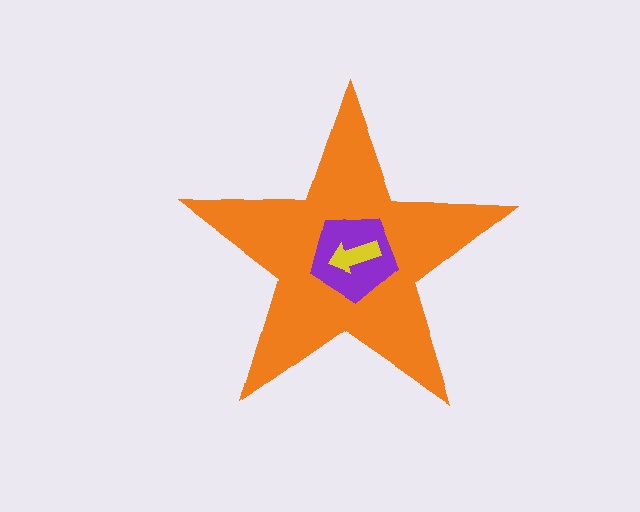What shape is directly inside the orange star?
The purple pentagon.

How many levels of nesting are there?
3.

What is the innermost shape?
The yellow arrow.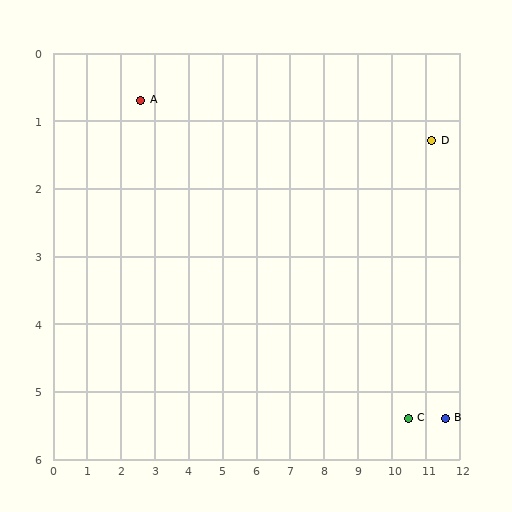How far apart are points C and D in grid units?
Points C and D are about 4.2 grid units apart.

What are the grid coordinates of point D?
Point D is at approximately (11.2, 1.3).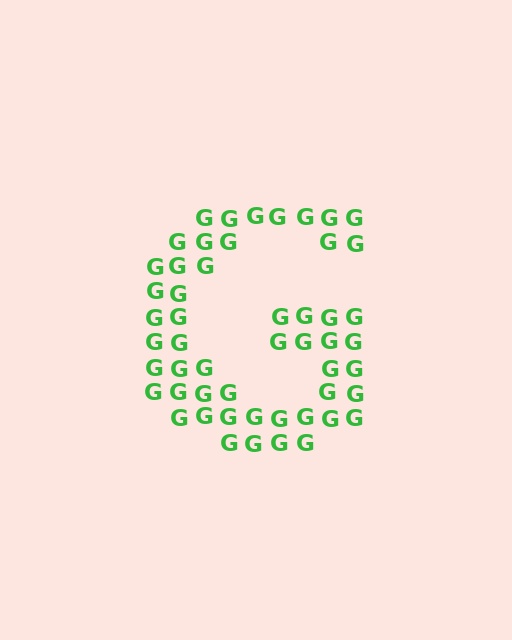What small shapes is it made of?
It is made of small letter G's.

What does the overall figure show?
The overall figure shows the letter G.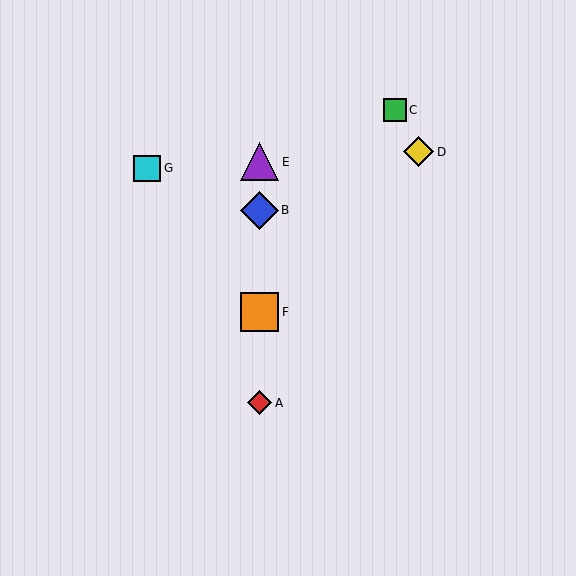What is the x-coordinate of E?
Object E is at x≈260.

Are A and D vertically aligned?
No, A is at x≈260 and D is at x≈418.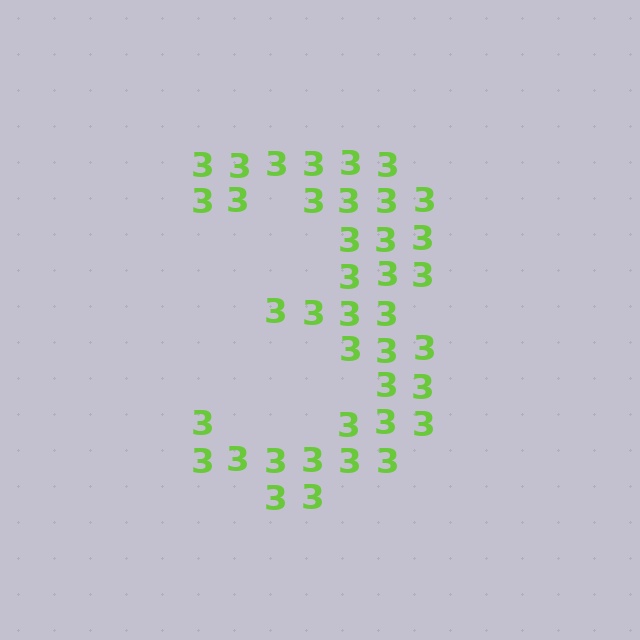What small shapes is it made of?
It is made of small digit 3's.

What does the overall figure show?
The overall figure shows the digit 3.